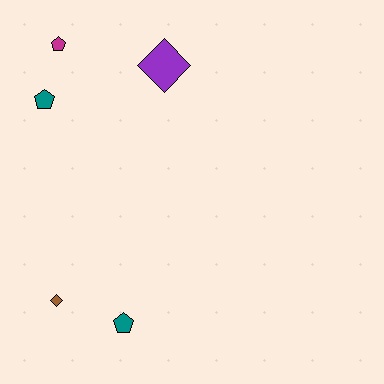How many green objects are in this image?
There are no green objects.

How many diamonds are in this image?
There are 2 diamonds.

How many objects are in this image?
There are 5 objects.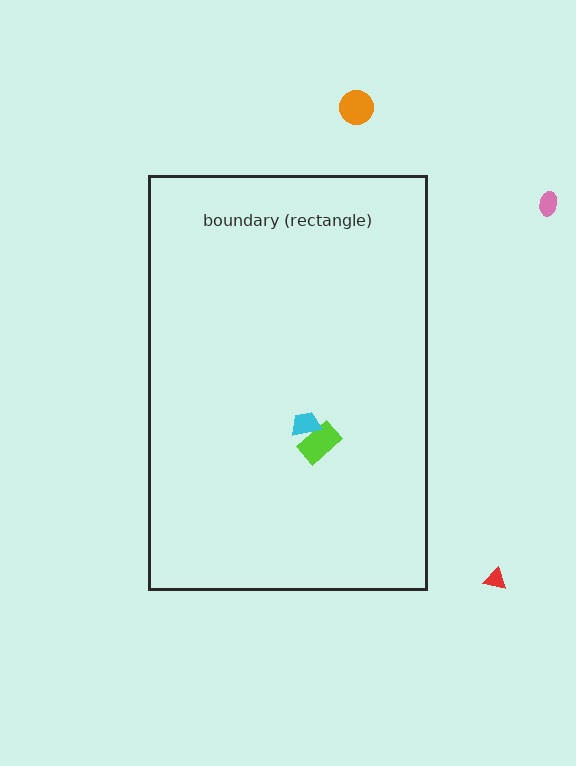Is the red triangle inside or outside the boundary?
Outside.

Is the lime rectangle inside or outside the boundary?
Inside.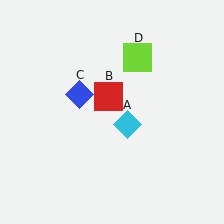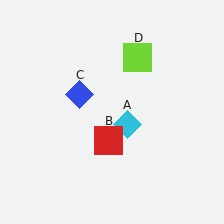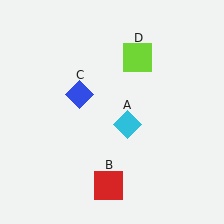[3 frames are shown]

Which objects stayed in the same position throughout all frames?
Cyan diamond (object A) and blue diamond (object C) and lime square (object D) remained stationary.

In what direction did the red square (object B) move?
The red square (object B) moved down.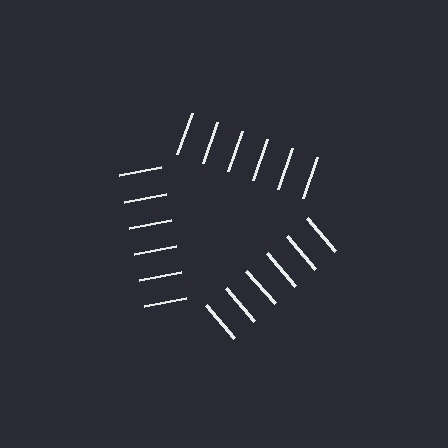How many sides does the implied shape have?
3 sides — the line-ends trace a triangle.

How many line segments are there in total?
18 — 6 along each of the 3 edges.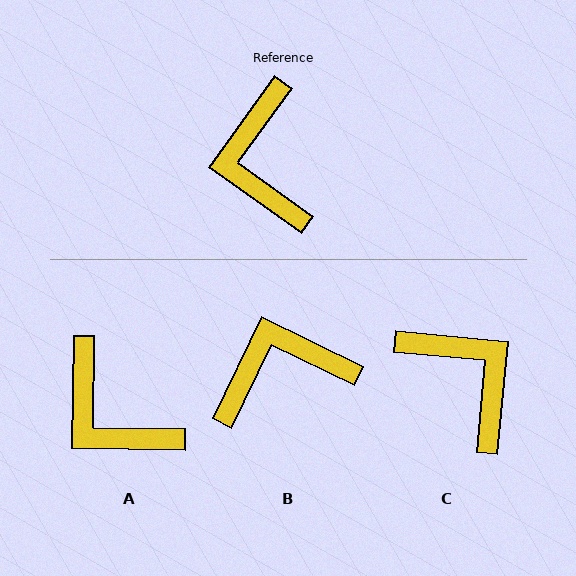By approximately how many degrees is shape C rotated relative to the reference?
Approximately 150 degrees clockwise.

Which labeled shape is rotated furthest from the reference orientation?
C, about 150 degrees away.